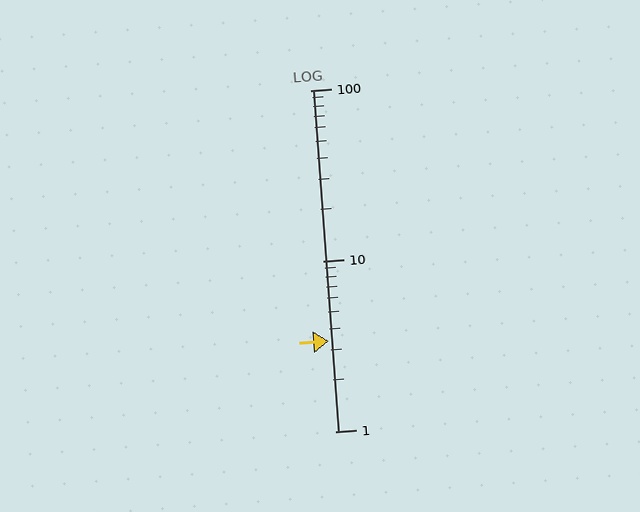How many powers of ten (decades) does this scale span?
The scale spans 2 decades, from 1 to 100.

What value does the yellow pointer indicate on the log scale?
The pointer indicates approximately 3.4.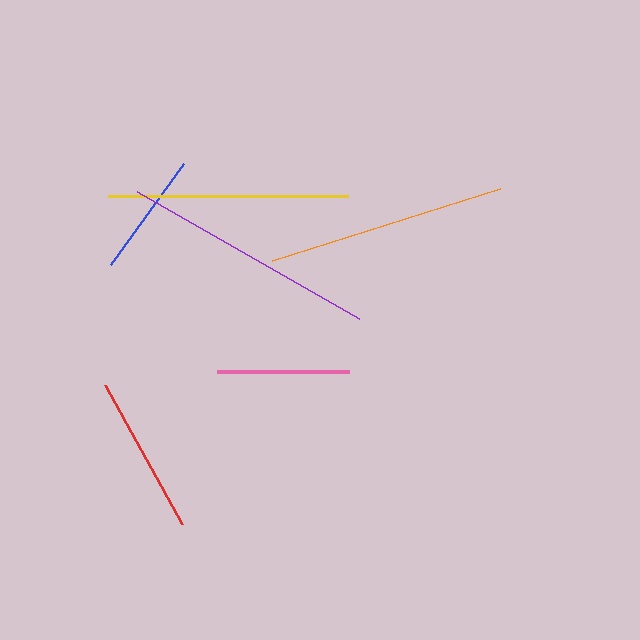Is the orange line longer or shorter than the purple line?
The purple line is longer than the orange line.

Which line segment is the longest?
The purple line is the longest at approximately 255 pixels.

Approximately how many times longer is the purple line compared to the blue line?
The purple line is approximately 2.0 times the length of the blue line.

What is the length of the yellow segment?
The yellow segment is approximately 240 pixels long.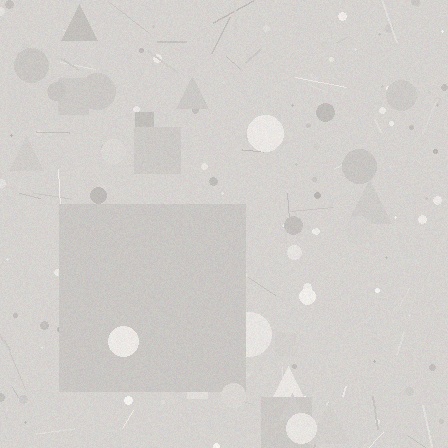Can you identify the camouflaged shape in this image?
The camouflaged shape is a square.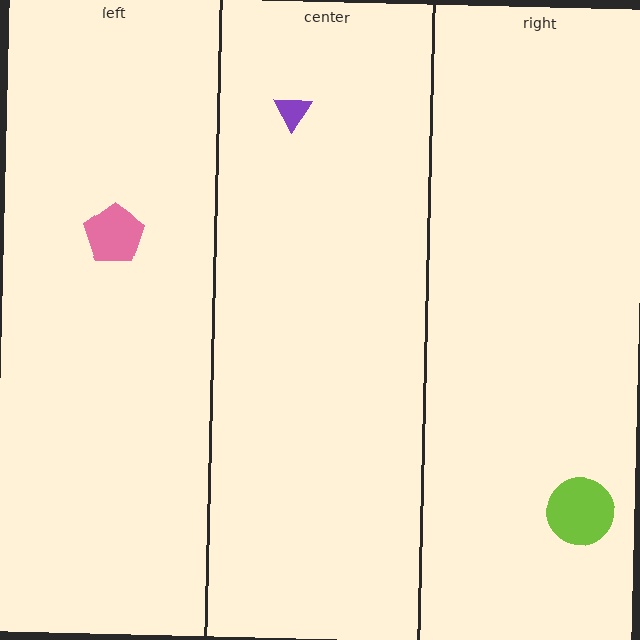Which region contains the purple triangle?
The center region.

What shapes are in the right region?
The lime circle.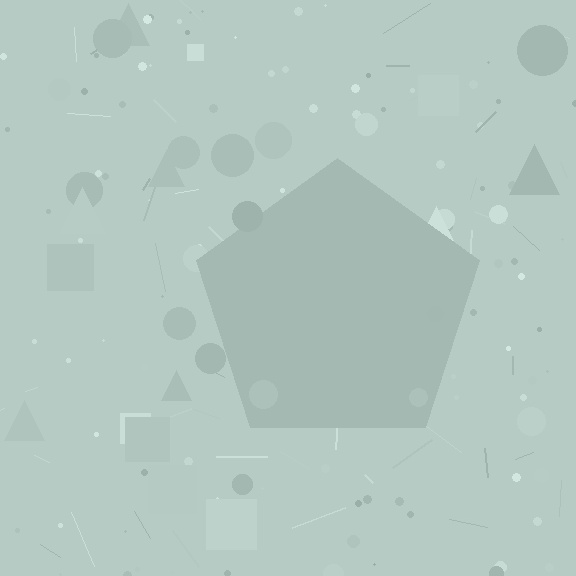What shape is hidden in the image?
A pentagon is hidden in the image.